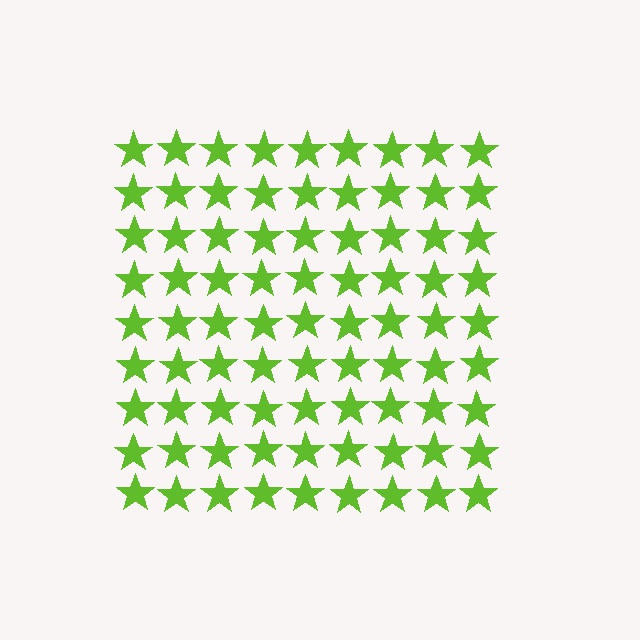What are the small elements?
The small elements are stars.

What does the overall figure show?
The overall figure shows a square.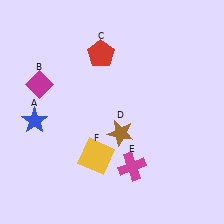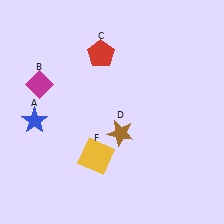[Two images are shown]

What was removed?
The magenta cross (E) was removed in Image 2.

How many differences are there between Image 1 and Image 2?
There is 1 difference between the two images.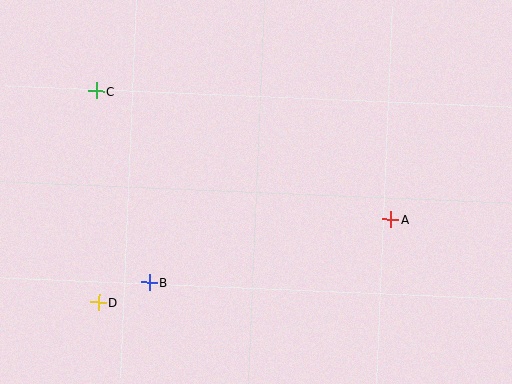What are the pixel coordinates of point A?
Point A is at (391, 220).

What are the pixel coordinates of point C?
Point C is at (96, 91).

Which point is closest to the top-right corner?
Point A is closest to the top-right corner.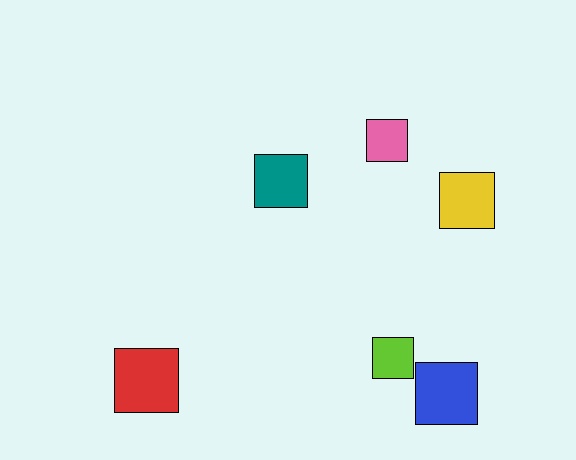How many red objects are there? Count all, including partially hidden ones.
There is 1 red object.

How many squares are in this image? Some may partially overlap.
There are 6 squares.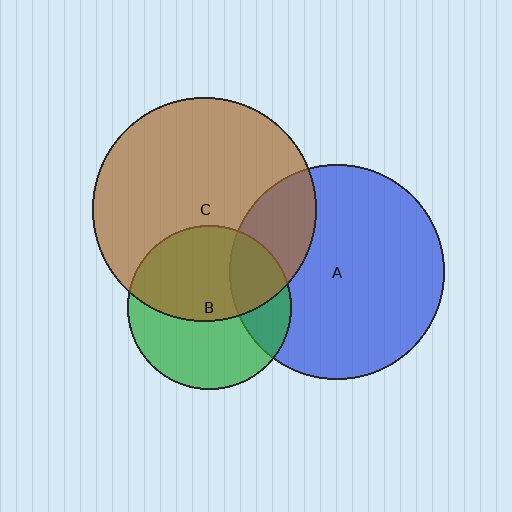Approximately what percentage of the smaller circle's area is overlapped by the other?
Approximately 25%.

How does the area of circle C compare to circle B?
Approximately 1.9 times.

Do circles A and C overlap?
Yes.